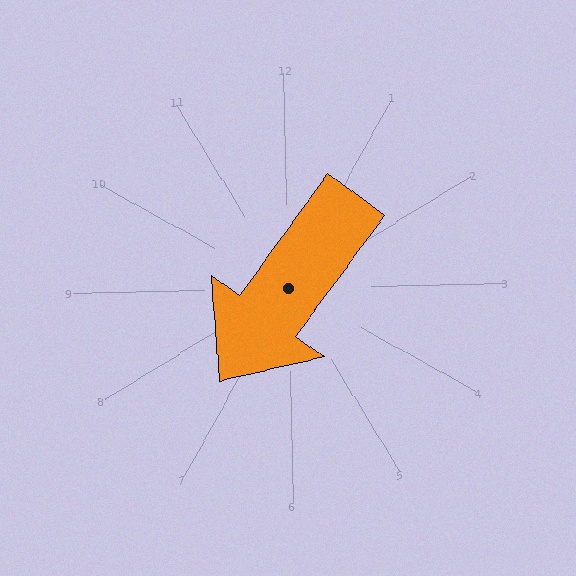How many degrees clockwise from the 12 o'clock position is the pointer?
Approximately 217 degrees.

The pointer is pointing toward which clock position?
Roughly 7 o'clock.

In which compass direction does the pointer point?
Southwest.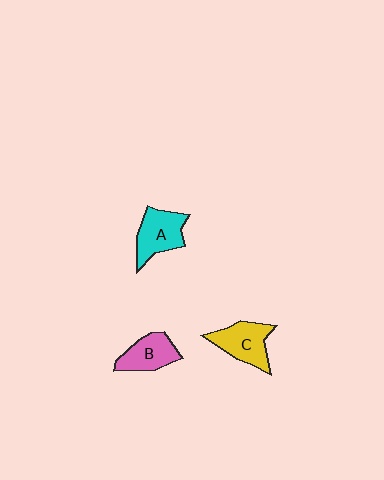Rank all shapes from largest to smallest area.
From largest to smallest: C (yellow), A (cyan), B (pink).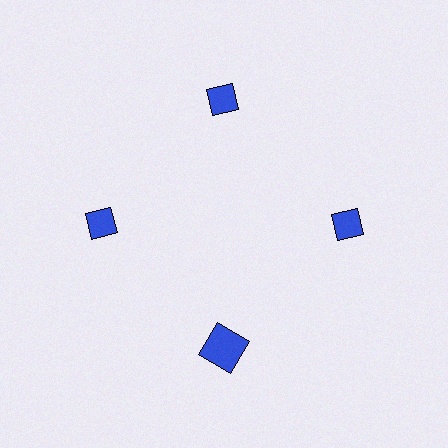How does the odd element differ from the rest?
It has a different shape: square instead of diamond.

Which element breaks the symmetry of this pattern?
The blue square at roughly the 6 o'clock position breaks the symmetry. All other shapes are blue diamonds.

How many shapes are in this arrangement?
There are 4 shapes arranged in a ring pattern.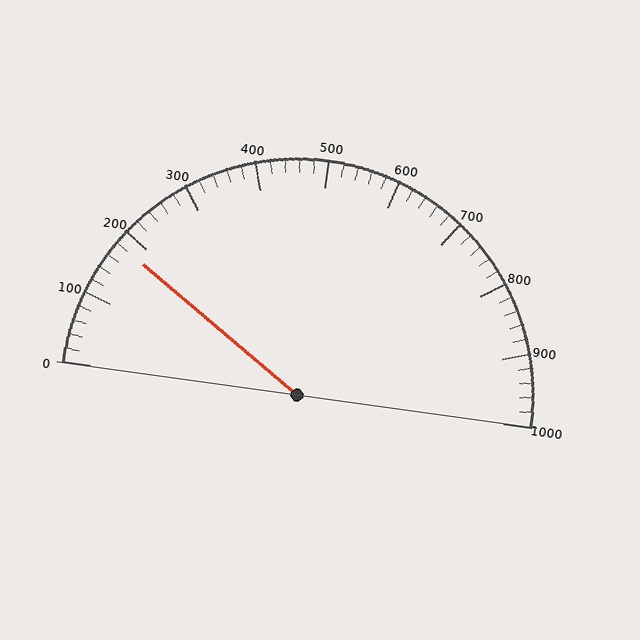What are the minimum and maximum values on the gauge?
The gauge ranges from 0 to 1000.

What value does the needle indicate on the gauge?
The needle indicates approximately 180.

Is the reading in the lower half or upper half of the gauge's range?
The reading is in the lower half of the range (0 to 1000).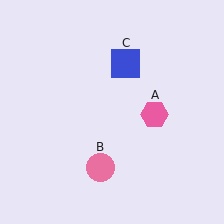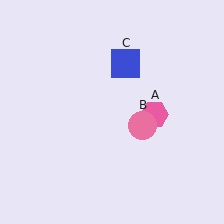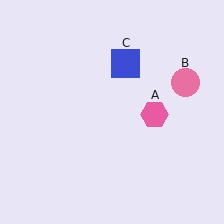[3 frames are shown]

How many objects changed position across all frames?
1 object changed position: pink circle (object B).